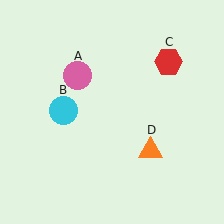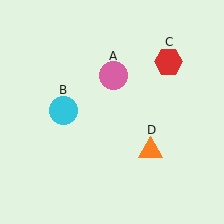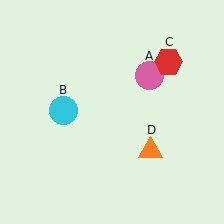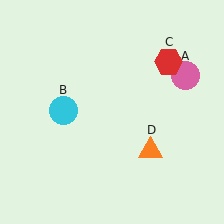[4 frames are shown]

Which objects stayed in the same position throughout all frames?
Cyan circle (object B) and red hexagon (object C) and orange triangle (object D) remained stationary.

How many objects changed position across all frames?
1 object changed position: pink circle (object A).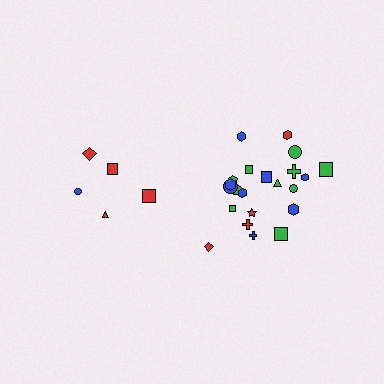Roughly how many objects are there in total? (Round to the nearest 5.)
Roughly 25 objects in total.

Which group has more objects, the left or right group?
The right group.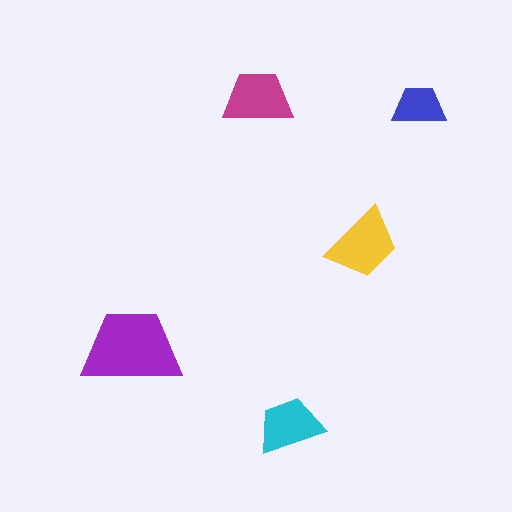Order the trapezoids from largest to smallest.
the purple one, the yellow one, the magenta one, the cyan one, the blue one.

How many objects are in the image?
There are 5 objects in the image.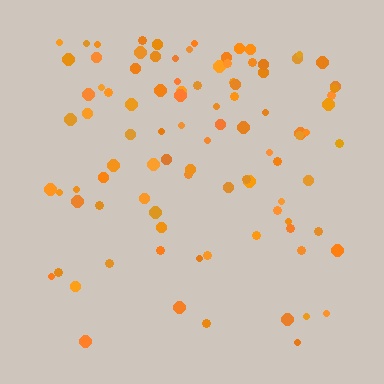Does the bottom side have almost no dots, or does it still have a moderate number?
Still a moderate number, just noticeably fewer than the top.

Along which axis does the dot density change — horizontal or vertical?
Vertical.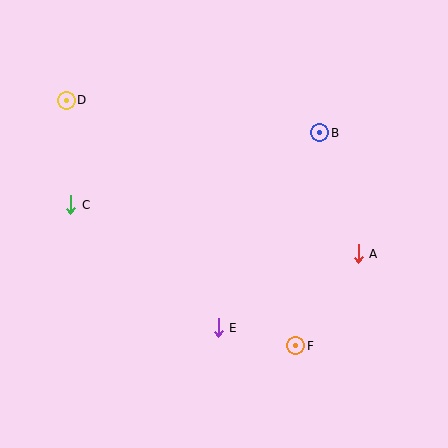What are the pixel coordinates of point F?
Point F is at (296, 346).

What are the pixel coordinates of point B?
Point B is at (320, 133).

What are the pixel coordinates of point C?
Point C is at (71, 205).